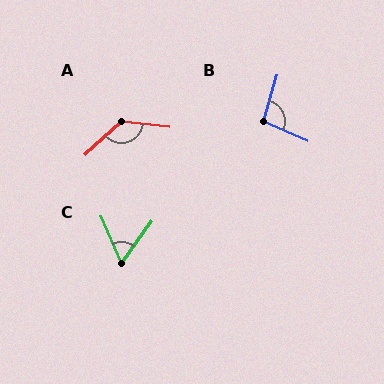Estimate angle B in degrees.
Approximately 97 degrees.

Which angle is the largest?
A, at approximately 132 degrees.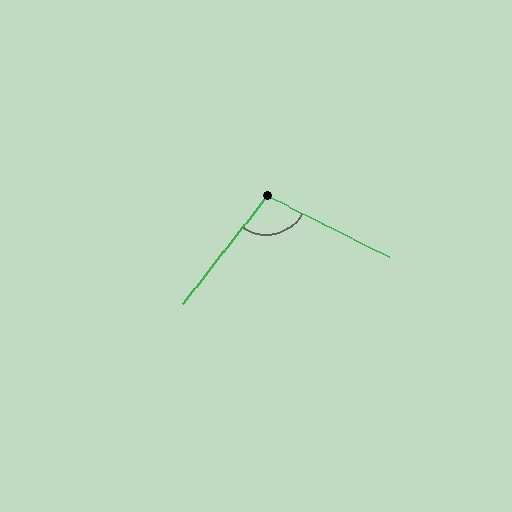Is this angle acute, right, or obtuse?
It is obtuse.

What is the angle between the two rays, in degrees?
Approximately 102 degrees.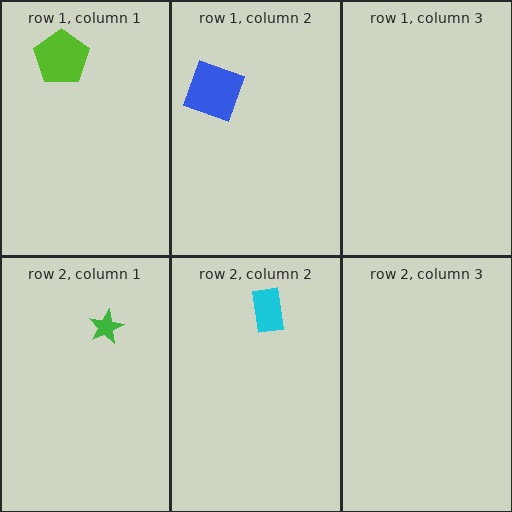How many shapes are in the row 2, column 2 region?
1.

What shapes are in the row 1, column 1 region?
The lime pentagon.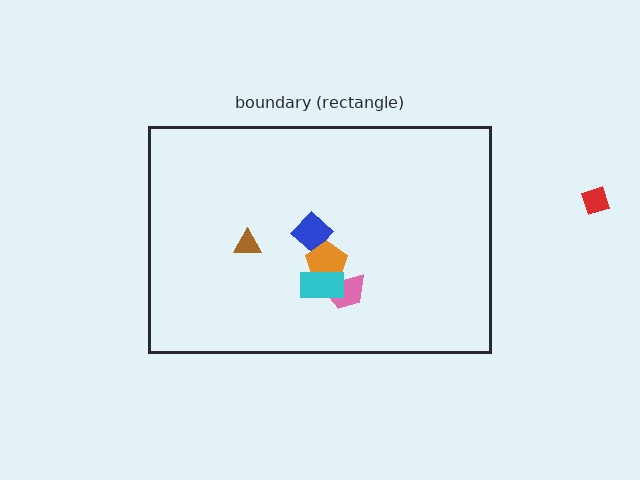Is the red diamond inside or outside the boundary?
Outside.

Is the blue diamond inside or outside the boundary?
Inside.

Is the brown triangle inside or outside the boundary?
Inside.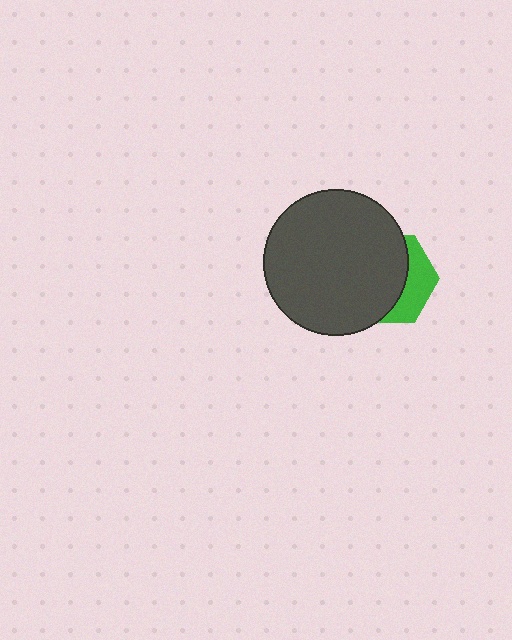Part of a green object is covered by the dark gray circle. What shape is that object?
It is a hexagon.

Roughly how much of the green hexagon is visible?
A small part of it is visible (roughly 33%).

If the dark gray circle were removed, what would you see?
You would see the complete green hexagon.